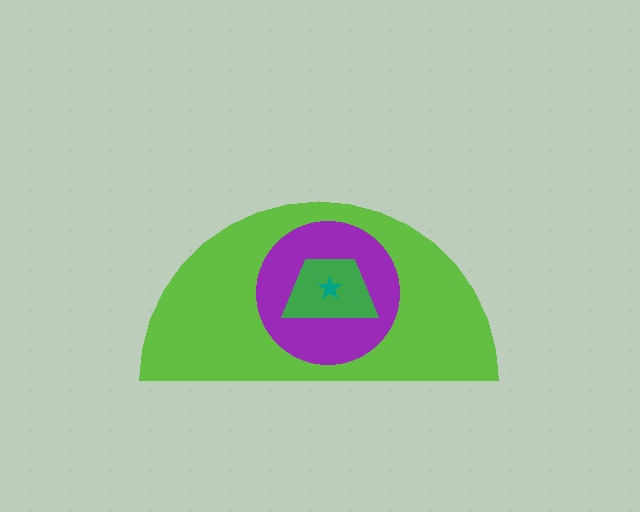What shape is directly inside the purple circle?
The green trapezoid.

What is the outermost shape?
The lime semicircle.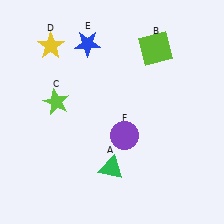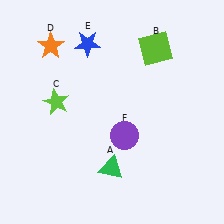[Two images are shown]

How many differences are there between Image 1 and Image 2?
There is 1 difference between the two images.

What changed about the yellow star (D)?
In Image 1, D is yellow. In Image 2, it changed to orange.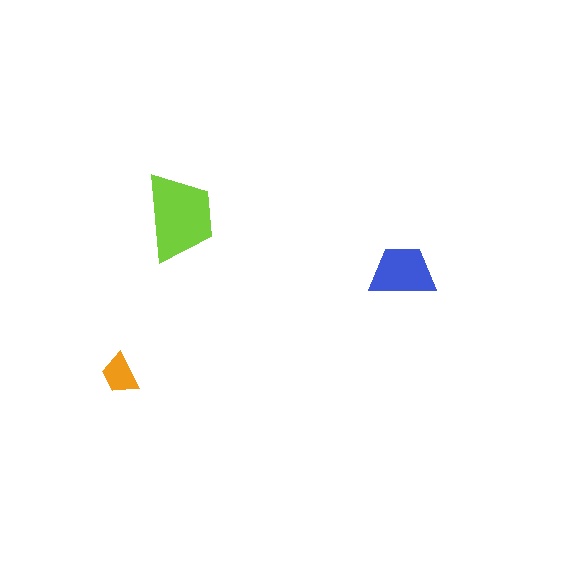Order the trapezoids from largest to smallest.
the lime one, the blue one, the orange one.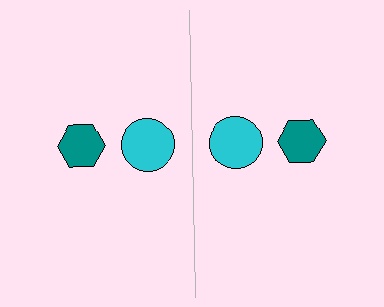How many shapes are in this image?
There are 4 shapes in this image.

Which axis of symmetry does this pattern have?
The pattern has a vertical axis of symmetry running through the center of the image.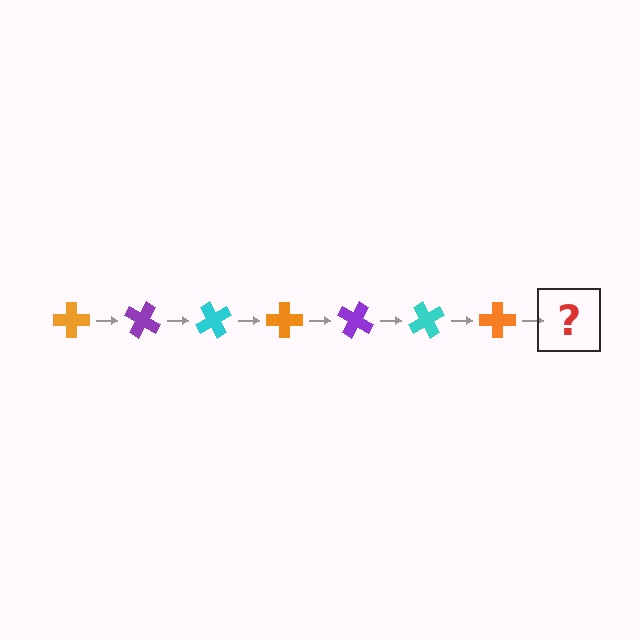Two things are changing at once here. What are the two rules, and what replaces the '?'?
The two rules are that it rotates 30 degrees each step and the color cycles through orange, purple, and cyan. The '?' should be a purple cross, rotated 210 degrees from the start.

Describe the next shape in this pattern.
It should be a purple cross, rotated 210 degrees from the start.